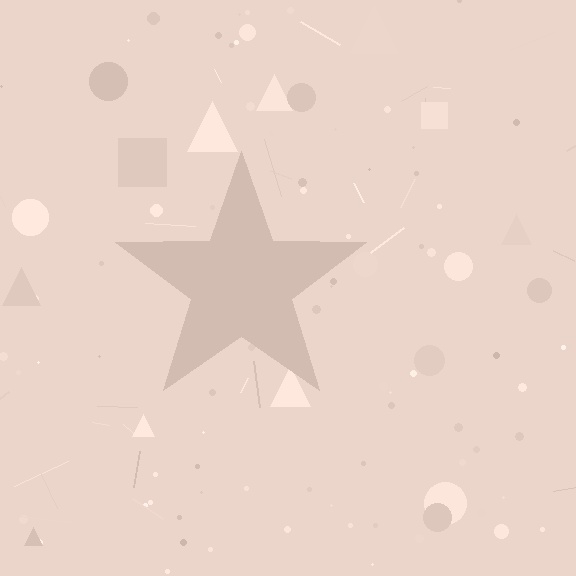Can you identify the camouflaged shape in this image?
The camouflaged shape is a star.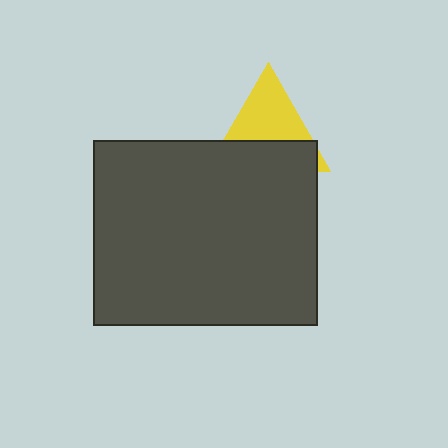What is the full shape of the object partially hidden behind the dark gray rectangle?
The partially hidden object is a yellow triangle.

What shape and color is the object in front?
The object in front is a dark gray rectangle.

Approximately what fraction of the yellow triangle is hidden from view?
Roughly 47% of the yellow triangle is hidden behind the dark gray rectangle.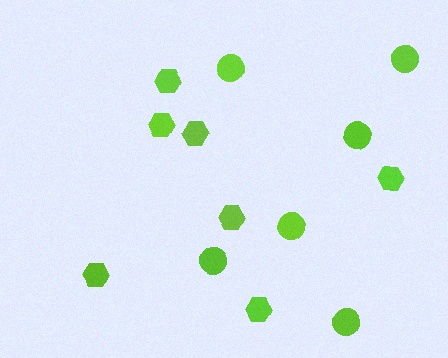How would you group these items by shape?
There are 2 groups: one group of hexagons (7) and one group of circles (6).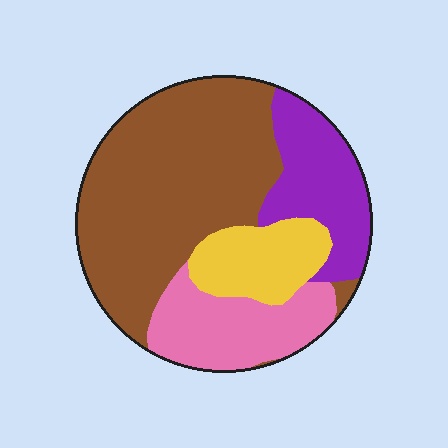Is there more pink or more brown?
Brown.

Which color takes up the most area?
Brown, at roughly 50%.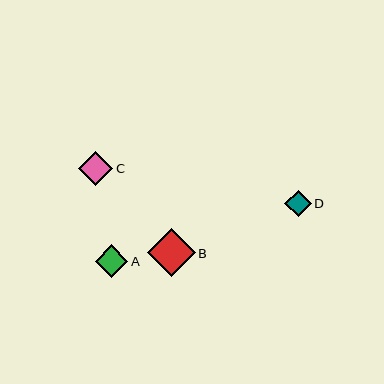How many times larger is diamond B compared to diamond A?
Diamond B is approximately 1.5 times the size of diamond A.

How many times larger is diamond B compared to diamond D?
Diamond B is approximately 1.8 times the size of diamond D.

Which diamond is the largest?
Diamond B is the largest with a size of approximately 48 pixels.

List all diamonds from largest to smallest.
From largest to smallest: B, C, A, D.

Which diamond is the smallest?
Diamond D is the smallest with a size of approximately 26 pixels.